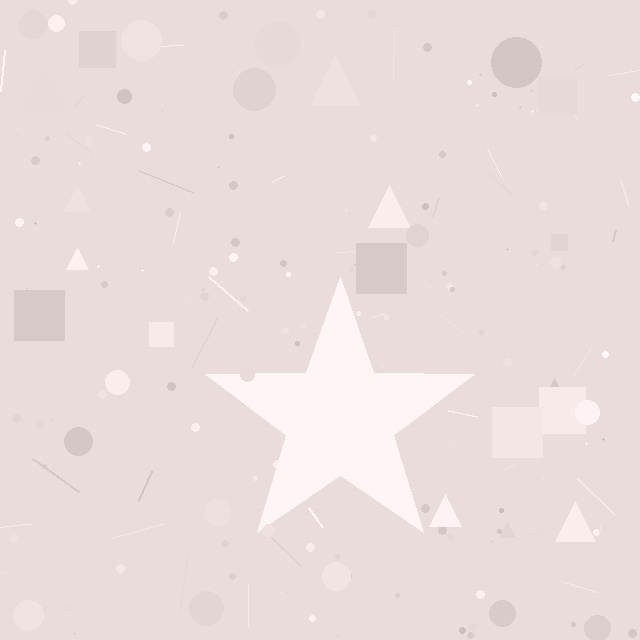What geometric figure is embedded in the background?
A star is embedded in the background.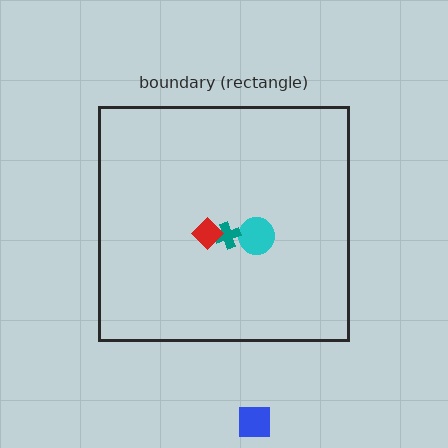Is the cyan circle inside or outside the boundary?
Inside.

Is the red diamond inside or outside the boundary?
Inside.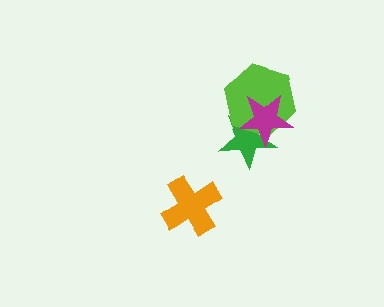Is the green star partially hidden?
Yes, it is partially covered by another shape.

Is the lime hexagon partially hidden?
Yes, it is partially covered by another shape.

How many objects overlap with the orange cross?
0 objects overlap with the orange cross.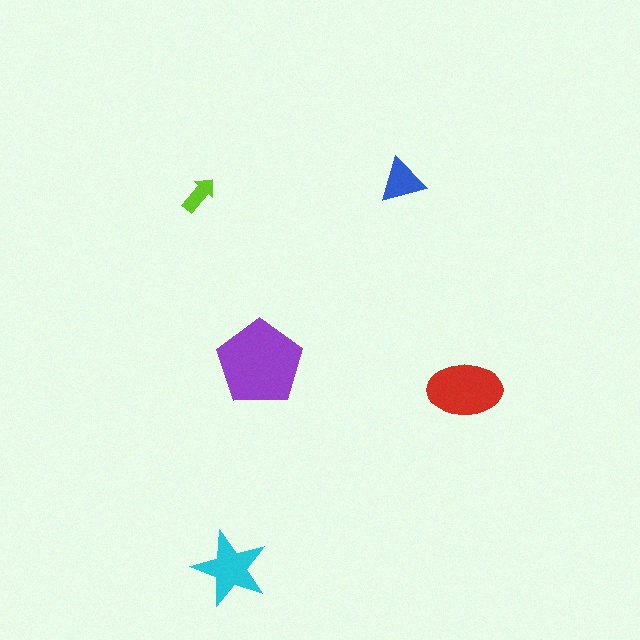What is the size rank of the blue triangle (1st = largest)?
4th.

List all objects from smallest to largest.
The lime arrow, the blue triangle, the cyan star, the red ellipse, the purple pentagon.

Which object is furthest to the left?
The lime arrow is leftmost.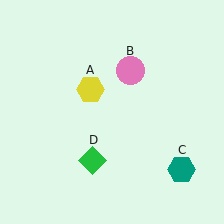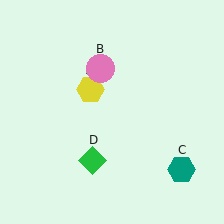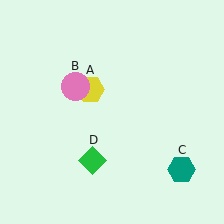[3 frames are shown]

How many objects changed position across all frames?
1 object changed position: pink circle (object B).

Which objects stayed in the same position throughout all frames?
Yellow hexagon (object A) and teal hexagon (object C) and green diamond (object D) remained stationary.